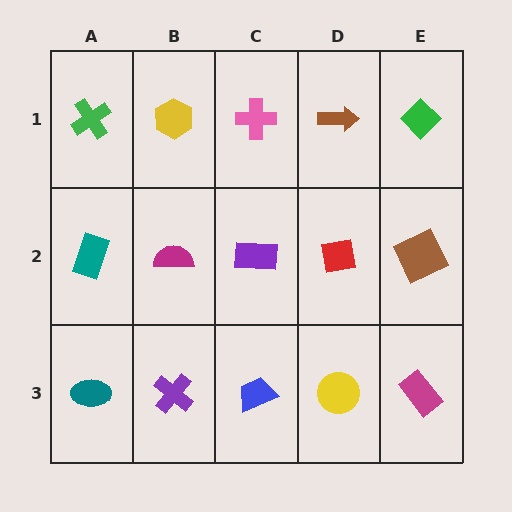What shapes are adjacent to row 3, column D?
A red square (row 2, column D), a blue trapezoid (row 3, column C), a magenta rectangle (row 3, column E).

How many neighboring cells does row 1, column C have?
3.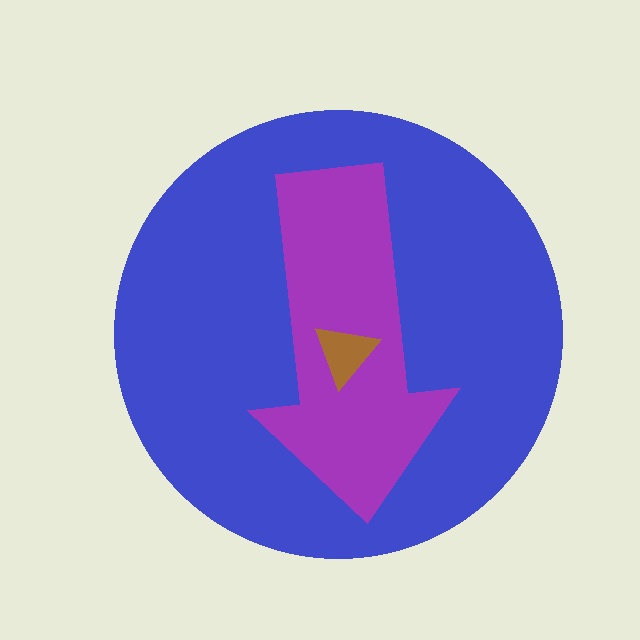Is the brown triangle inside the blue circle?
Yes.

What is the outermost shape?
The blue circle.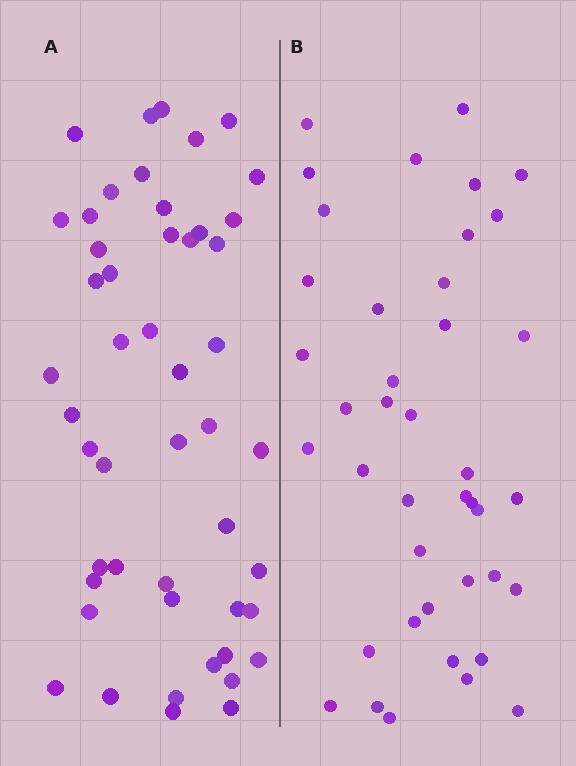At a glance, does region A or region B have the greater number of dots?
Region A (the left region) has more dots.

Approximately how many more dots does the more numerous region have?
Region A has roughly 8 or so more dots than region B.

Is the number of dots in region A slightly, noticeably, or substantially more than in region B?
Region A has only slightly more — the two regions are fairly close. The ratio is roughly 1.2 to 1.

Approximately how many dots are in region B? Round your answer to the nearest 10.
About 40 dots. (The exact count is 41, which rounds to 40.)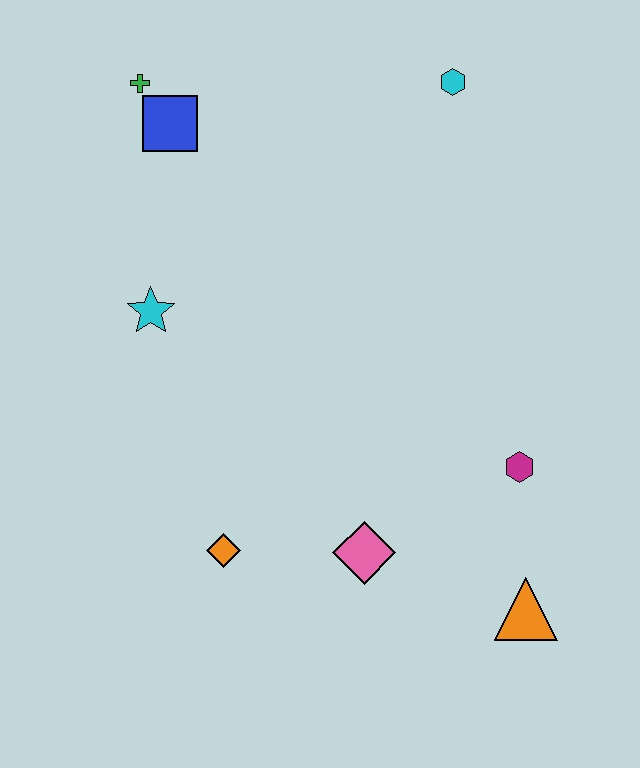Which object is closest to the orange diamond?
The pink diamond is closest to the orange diamond.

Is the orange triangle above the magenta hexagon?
No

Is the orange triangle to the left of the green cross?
No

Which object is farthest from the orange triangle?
The green cross is farthest from the orange triangle.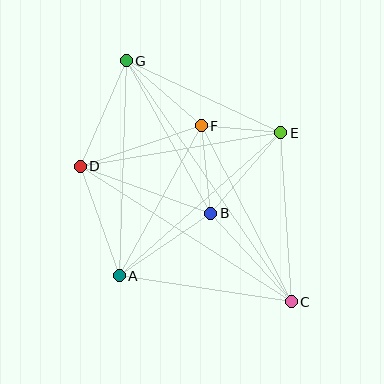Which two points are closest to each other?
Points E and F are closest to each other.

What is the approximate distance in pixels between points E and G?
The distance between E and G is approximately 171 pixels.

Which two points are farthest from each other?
Points C and G are farthest from each other.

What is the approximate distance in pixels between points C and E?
The distance between C and E is approximately 169 pixels.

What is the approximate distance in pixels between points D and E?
The distance between D and E is approximately 204 pixels.